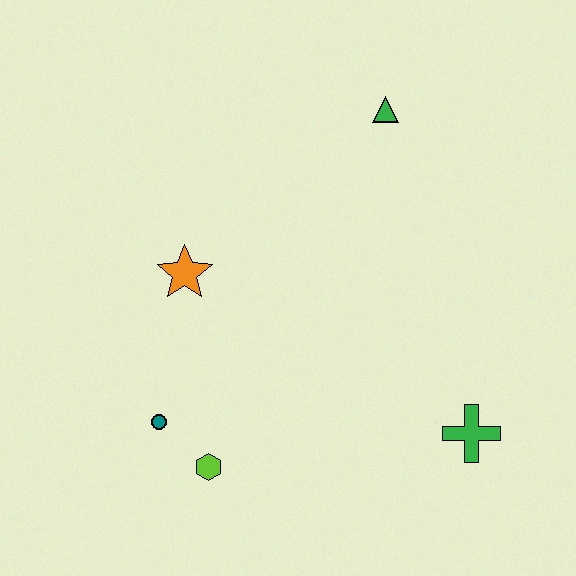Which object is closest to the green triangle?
The orange star is closest to the green triangle.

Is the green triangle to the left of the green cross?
Yes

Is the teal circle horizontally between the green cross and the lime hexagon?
No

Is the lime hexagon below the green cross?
Yes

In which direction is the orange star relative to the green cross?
The orange star is to the left of the green cross.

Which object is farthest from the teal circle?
The green triangle is farthest from the teal circle.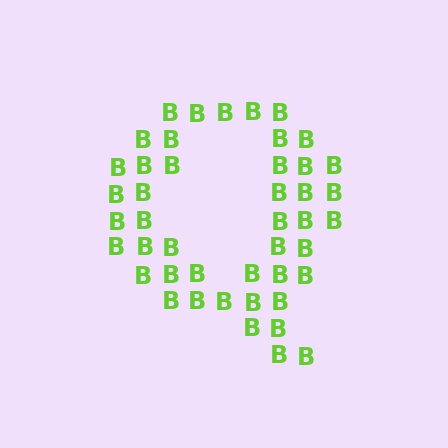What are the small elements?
The small elements are letter B's.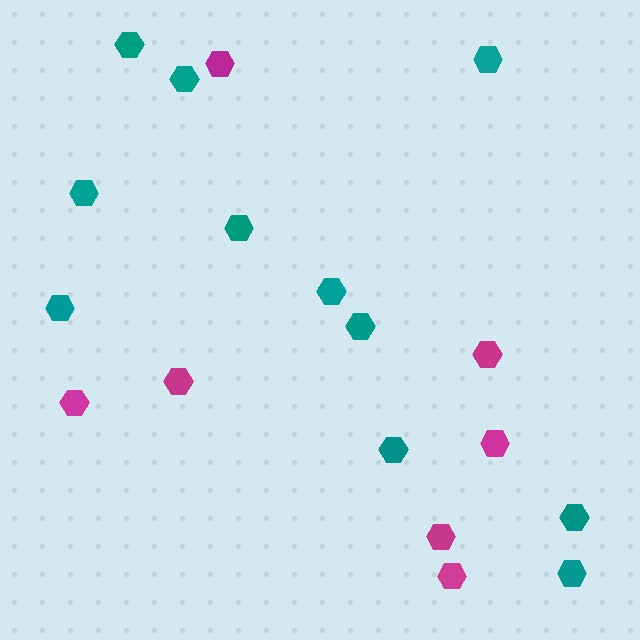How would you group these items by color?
There are 2 groups: one group of teal hexagons (11) and one group of magenta hexagons (7).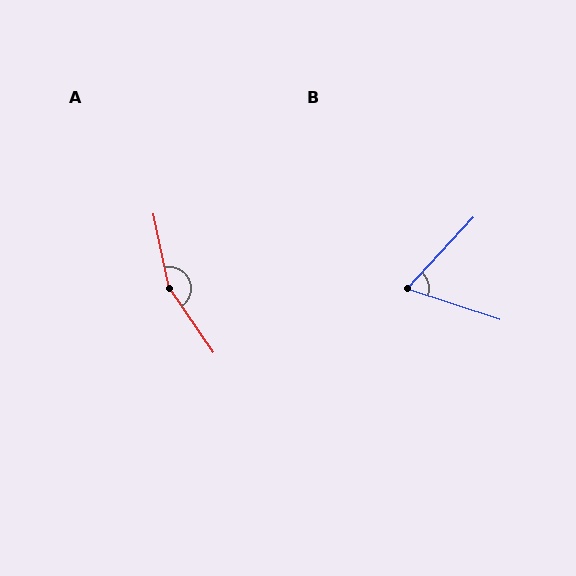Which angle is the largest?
A, at approximately 158 degrees.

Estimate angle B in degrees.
Approximately 65 degrees.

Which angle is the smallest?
B, at approximately 65 degrees.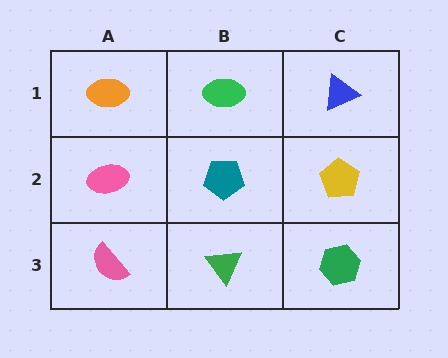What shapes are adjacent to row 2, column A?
An orange ellipse (row 1, column A), a pink semicircle (row 3, column A), a teal pentagon (row 2, column B).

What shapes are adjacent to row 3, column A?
A pink ellipse (row 2, column A), a green triangle (row 3, column B).